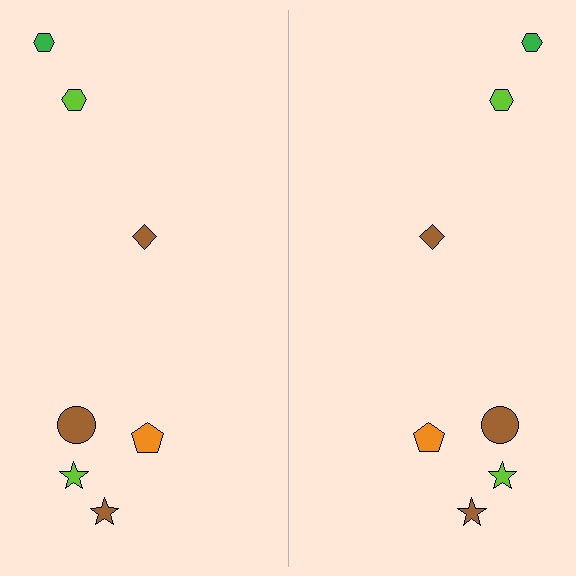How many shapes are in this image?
There are 14 shapes in this image.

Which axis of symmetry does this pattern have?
The pattern has a vertical axis of symmetry running through the center of the image.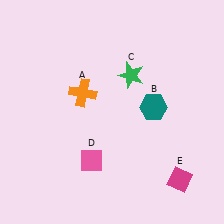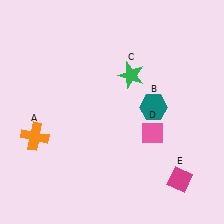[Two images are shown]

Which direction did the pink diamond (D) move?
The pink diamond (D) moved right.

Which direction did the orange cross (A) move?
The orange cross (A) moved left.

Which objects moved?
The objects that moved are: the orange cross (A), the pink diamond (D).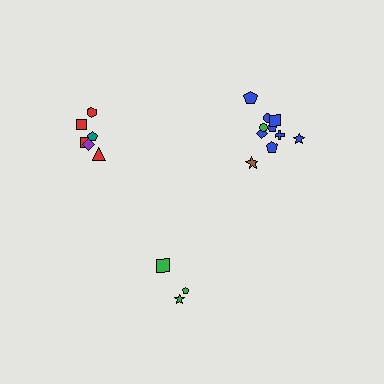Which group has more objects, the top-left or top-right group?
The top-right group.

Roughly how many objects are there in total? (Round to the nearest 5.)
Roughly 20 objects in total.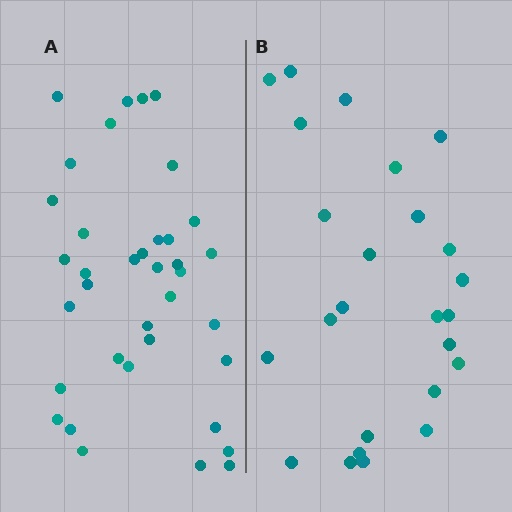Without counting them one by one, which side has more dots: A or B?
Region A (the left region) has more dots.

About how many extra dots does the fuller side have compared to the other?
Region A has roughly 12 or so more dots than region B.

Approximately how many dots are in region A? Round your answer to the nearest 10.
About 40 dots. (The exact count is 37, which rounds to 40.)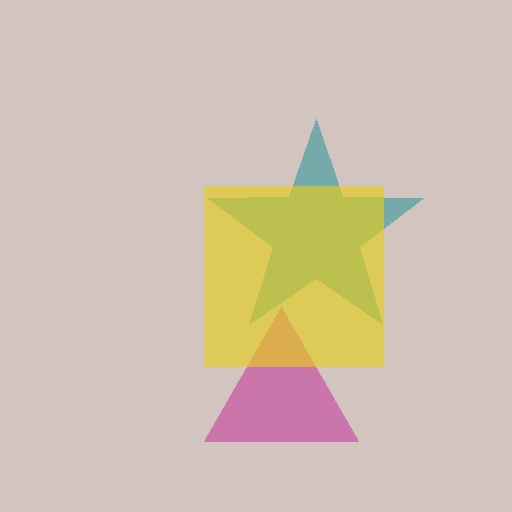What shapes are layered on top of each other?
The layered shapes are: a magenta triangle, a teal star, a yellow square.